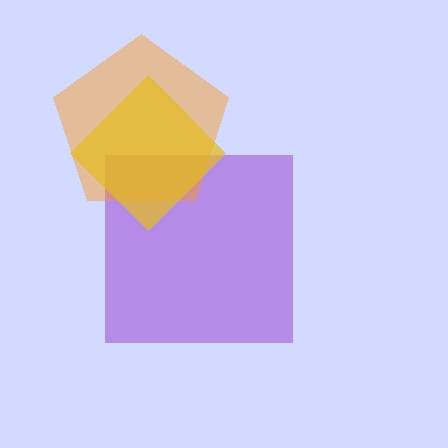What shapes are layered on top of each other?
The layered shapes are: a purple square, an orange pentagon, a yellow diamond.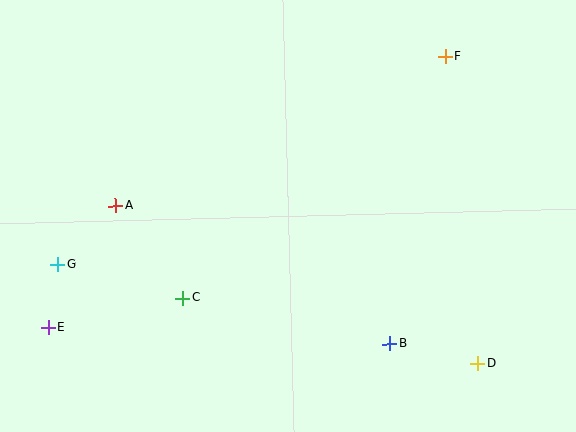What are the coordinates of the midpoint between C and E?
The midpoint between C and E is at (115, 313).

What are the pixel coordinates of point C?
Point C is at (183, 298).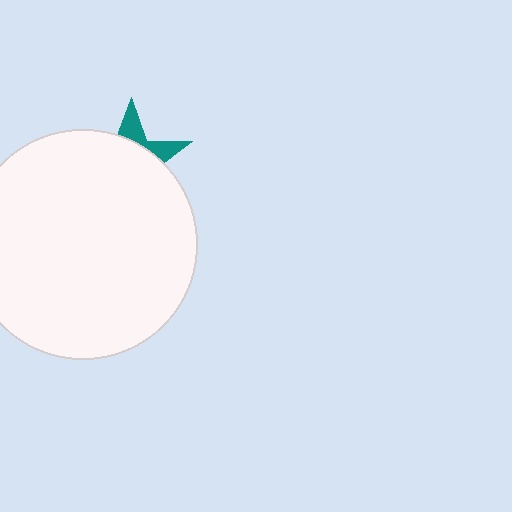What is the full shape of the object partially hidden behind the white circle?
The partially hidden object is a teal star.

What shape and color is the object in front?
The object in front is a white circle.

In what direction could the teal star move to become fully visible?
The teal star could move up. That would shift it out from behind the white circle entirely.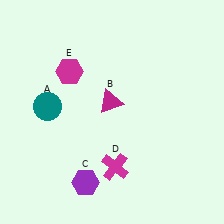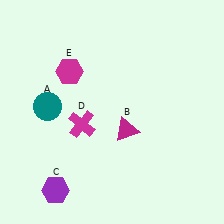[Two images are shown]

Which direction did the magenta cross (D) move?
The magenta cross (D) moved up.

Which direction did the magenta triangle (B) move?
The magenta triangle (B) moved down.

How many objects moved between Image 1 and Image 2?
3 objects moved between the two images.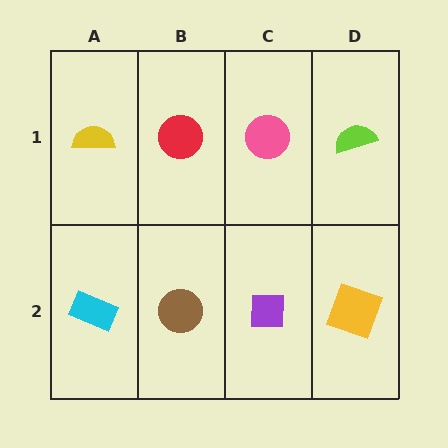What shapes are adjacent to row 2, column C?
A pink circle (row 1, column C), a brown circle (row 2, column B), a yellow square (row 2, column D).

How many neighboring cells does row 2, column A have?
2.